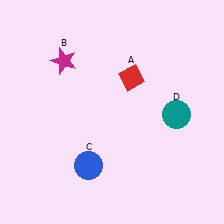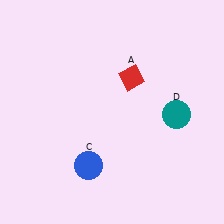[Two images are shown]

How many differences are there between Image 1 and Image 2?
There is 1 difference between the two images.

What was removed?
The magenta star (B) was removed in Image 2.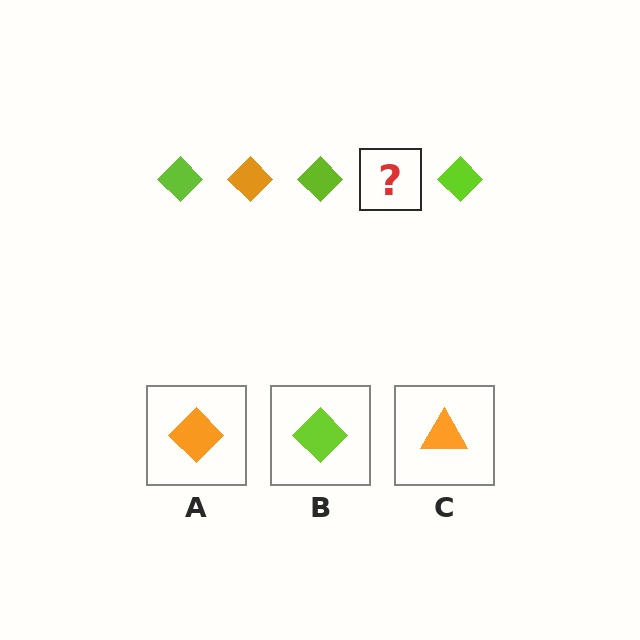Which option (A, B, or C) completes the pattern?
A.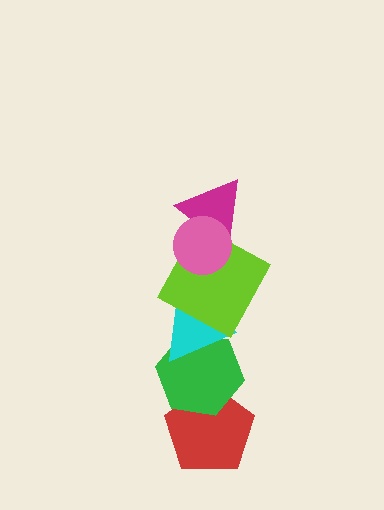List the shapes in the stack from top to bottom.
From top to bottom: the pink circle, the magenta triangle, the lime square, the cyan triangle, the green hexagon, the red pentagon.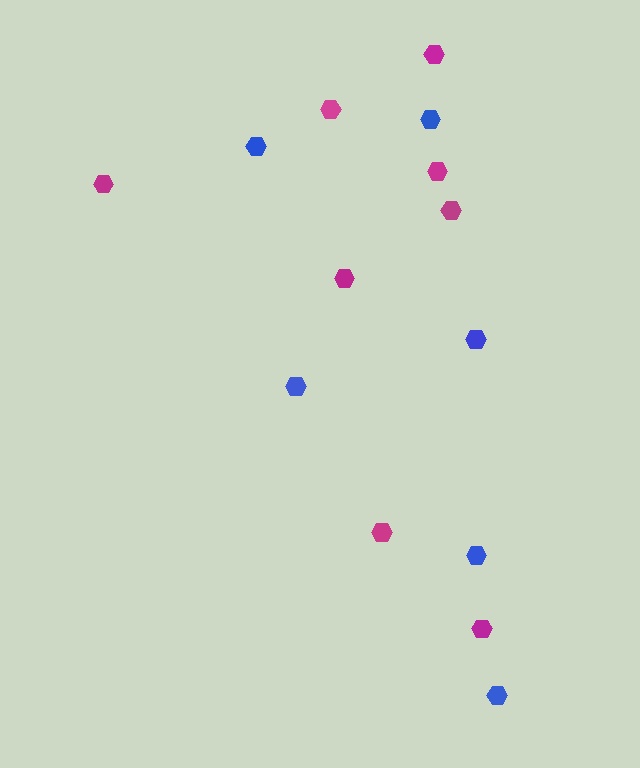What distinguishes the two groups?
There are 2 groups: one group of blue hexagons (6) and one group of magenta hexagons (8).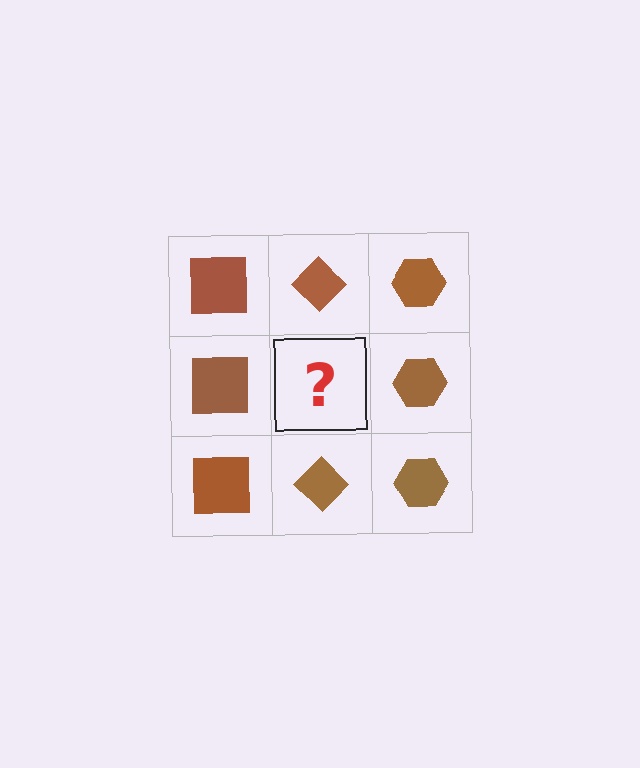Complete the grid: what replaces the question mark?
The question mark should be replaced with a brown diamond.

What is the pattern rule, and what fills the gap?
The rule is that each column has a consistent shape. The gap should be filled with a brown diamond.